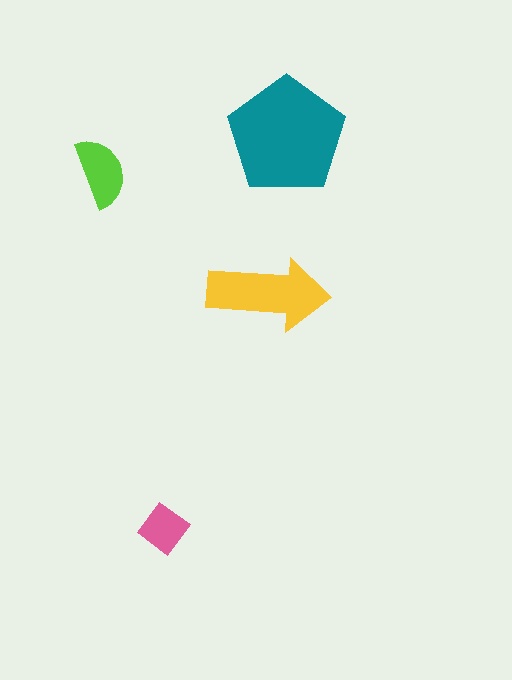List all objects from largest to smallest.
The teal pentagon, the yellow arrow, the lime semicircle, the pink diamond.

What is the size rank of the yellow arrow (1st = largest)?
2nd.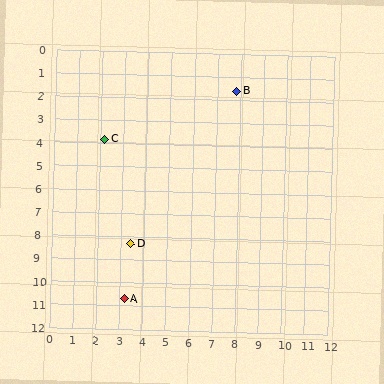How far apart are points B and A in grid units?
Points B and A are about 10.2 grid units apart.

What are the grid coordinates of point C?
Point C is at approximately (2.2, 3.8).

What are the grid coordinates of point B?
Point B is at approximately (7.8, 1.6).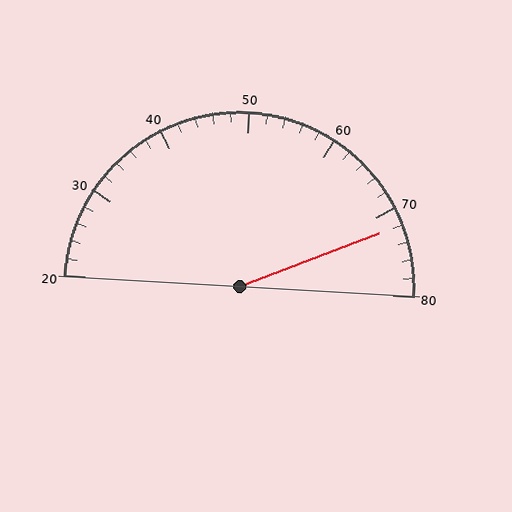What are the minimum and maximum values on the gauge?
The gauge ranges from 20 to 80.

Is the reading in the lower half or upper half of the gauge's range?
The reading is in the upper half of the range (20 to 80).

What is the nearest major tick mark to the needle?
The nearest major tick mark is 70.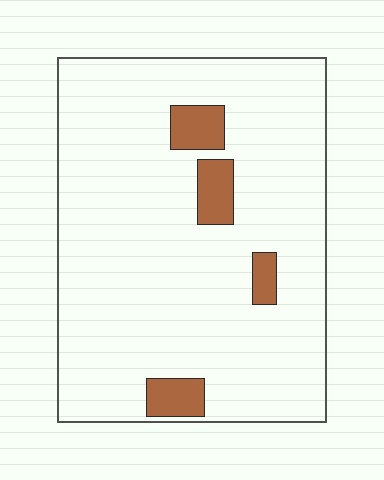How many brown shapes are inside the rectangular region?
4.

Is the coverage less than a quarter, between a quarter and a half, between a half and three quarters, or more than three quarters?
Less than a quarter.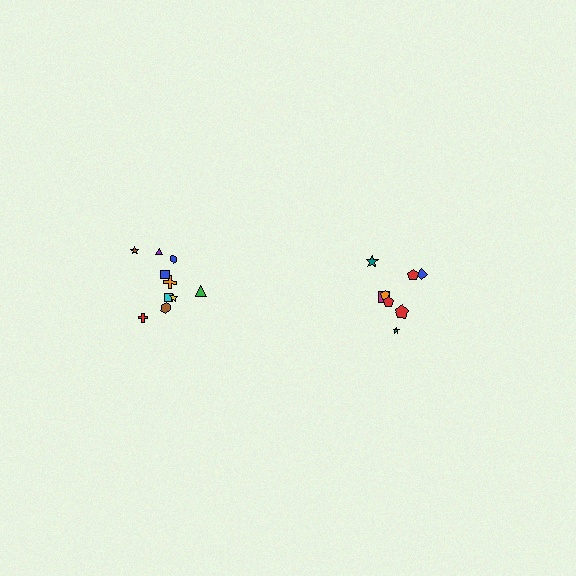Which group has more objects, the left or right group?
The left group.